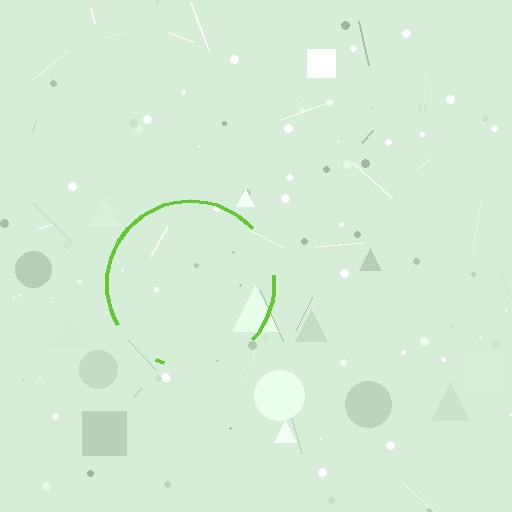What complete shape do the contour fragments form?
The contour fragments form a circle.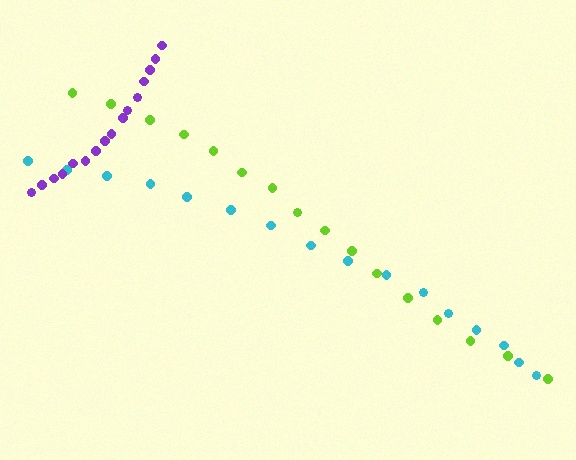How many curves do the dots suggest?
There are 3 distinct paths.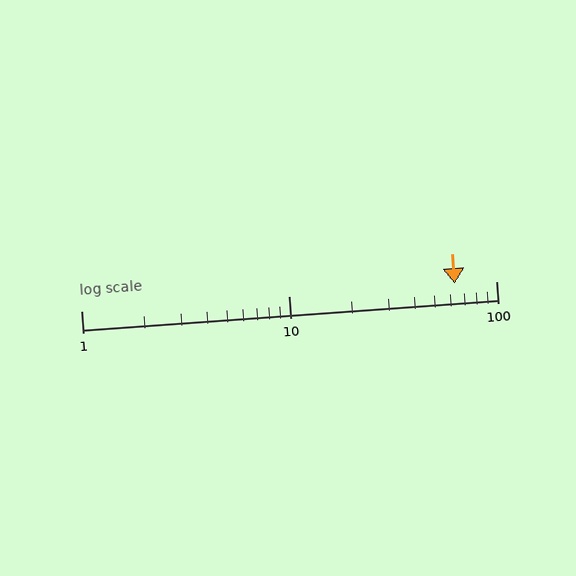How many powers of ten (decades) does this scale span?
The scale spans 2 decades, from 1 to 100.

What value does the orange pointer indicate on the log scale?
The pointer indicates approximately 63.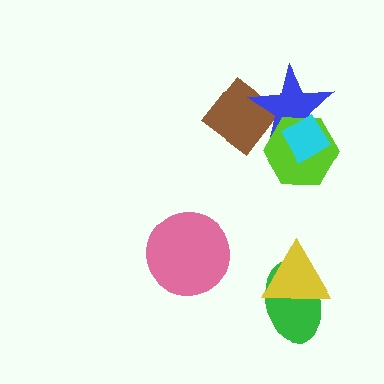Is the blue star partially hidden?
Yes, it is partially covered by another shape.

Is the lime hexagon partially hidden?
Yes, it is partially covered by another shape.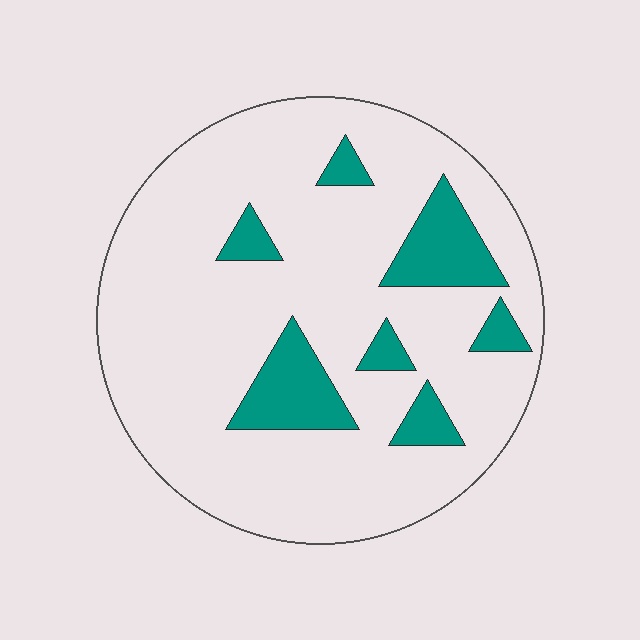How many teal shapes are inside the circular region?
7.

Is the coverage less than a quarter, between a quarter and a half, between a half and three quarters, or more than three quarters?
Less than a quarter.